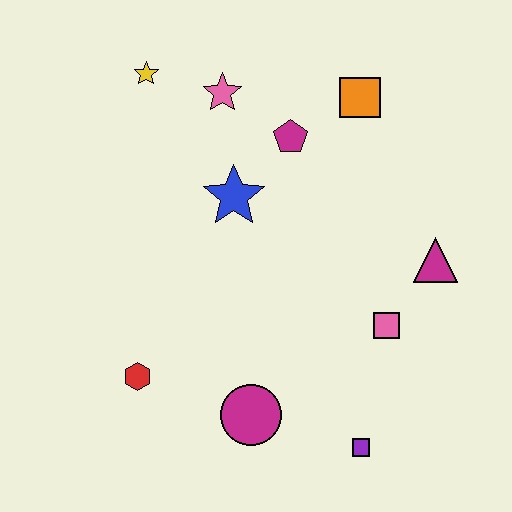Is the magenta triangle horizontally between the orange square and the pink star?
No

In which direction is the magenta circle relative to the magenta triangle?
The magenta circle is to the left of the magenta triangle.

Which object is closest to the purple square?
The magenta circle is closest to the purple square.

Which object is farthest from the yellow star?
The purple square is farthest from the yellow star.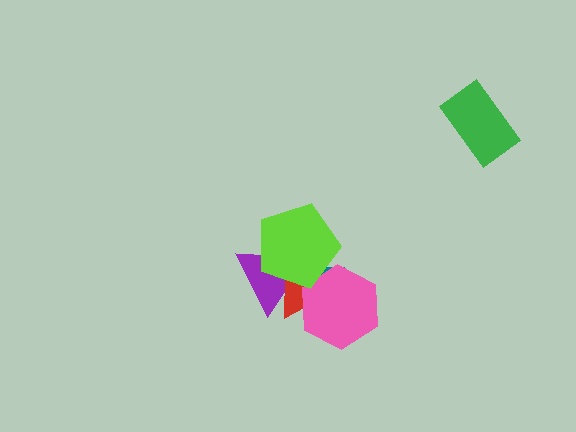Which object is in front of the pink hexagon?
The lime pentagon is in front of the pink hexagon.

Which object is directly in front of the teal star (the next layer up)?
The red triangle is directly in front of the teal star.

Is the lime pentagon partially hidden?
No, no other shape covers it.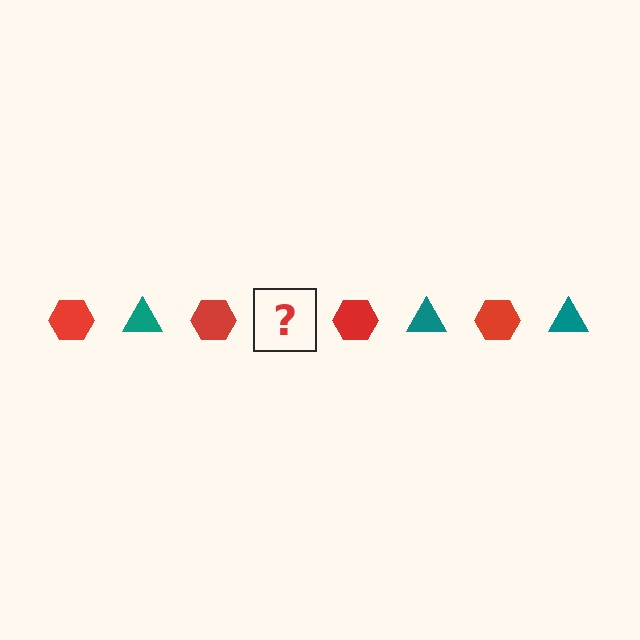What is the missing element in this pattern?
The missing element is a teal triangle.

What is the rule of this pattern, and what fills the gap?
The rule is that the pattern alternates between red hexagon and teal triangle. The gap should be filled with a teal triangle.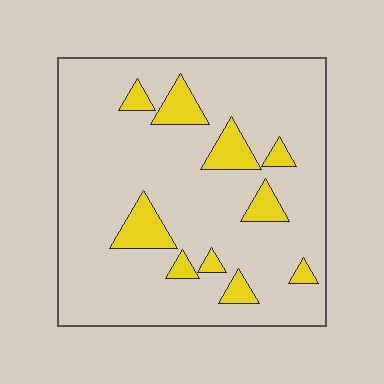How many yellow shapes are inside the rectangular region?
10.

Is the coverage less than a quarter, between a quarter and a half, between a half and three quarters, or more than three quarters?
Less than a quarter.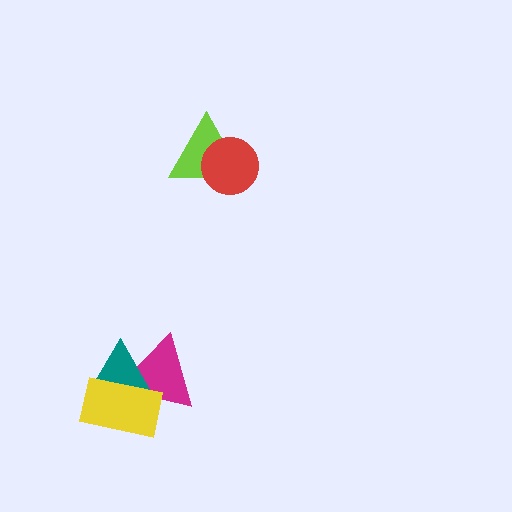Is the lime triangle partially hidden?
Yes, it is partially covered by another shape.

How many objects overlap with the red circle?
1 object overlaps with the red circle.